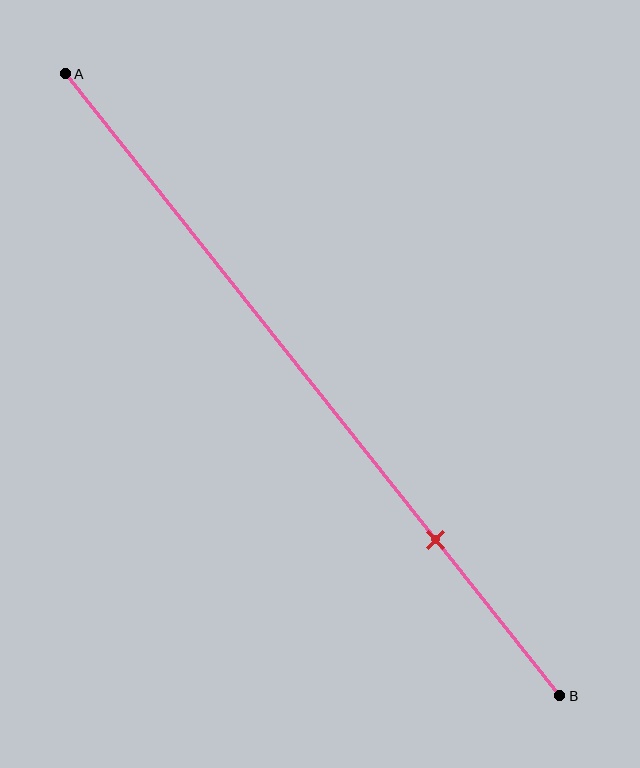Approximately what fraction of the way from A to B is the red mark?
The red mark is approximately 75% of the way from A to B.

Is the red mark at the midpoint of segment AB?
No, the mark is at about 75% from A, not at the 50% midpoint.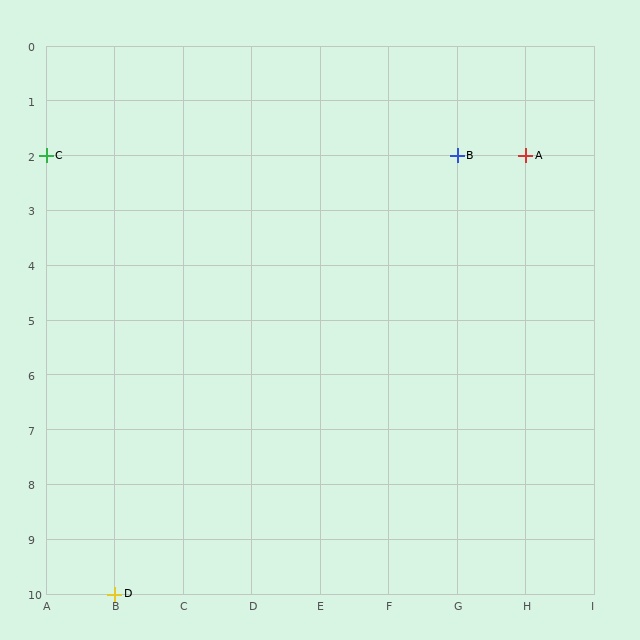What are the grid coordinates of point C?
Point C is at grid coordinates (A, 2).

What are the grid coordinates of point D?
Point D is at grid coordinates (B, 10).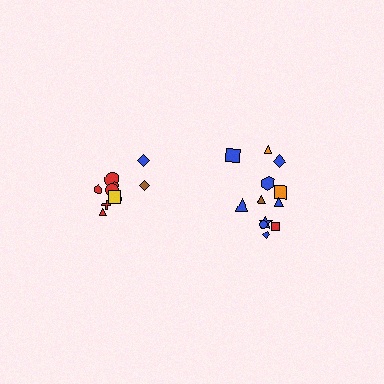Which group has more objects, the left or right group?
The right group.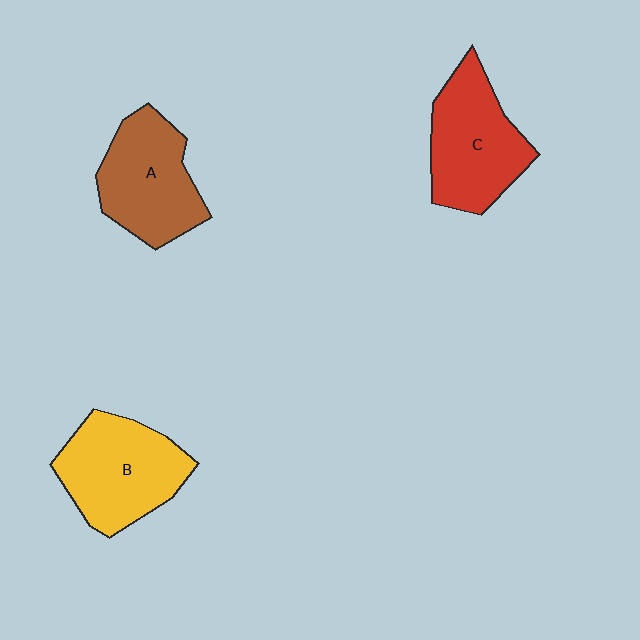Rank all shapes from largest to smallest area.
From largest to smallest: B (yellow), C (red), A (brown).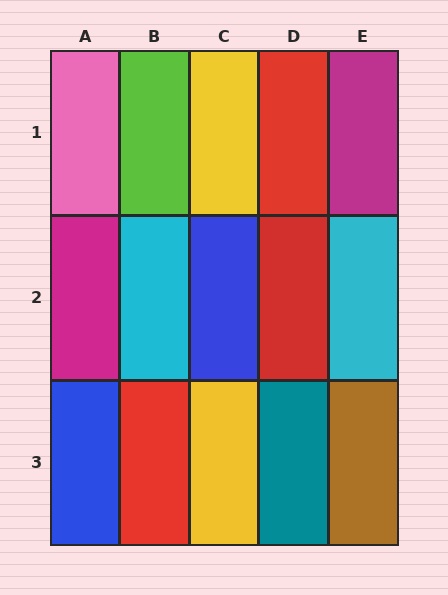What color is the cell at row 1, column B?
Lime.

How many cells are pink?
1 cell is pink.